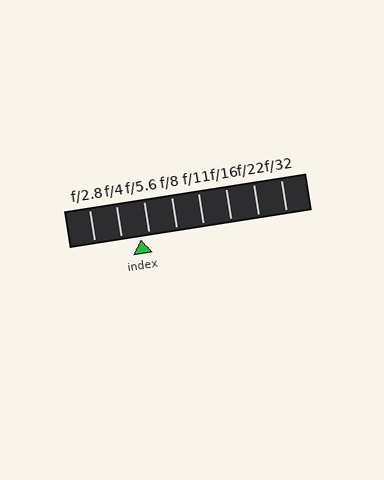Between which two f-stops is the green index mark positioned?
The index mark is between f/4 and f/5.6.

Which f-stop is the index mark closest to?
The index mark is closest to f/5.6.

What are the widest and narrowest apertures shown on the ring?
The widest aperture shown is f/2.8 and the narrowest is f/32.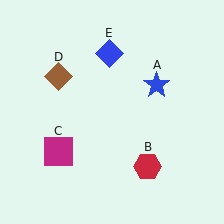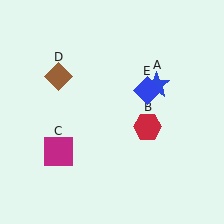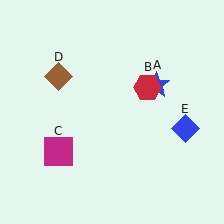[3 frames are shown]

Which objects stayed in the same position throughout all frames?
Blue star (object A) and magenta square (object C) and brown diamond (object D) remained stationary.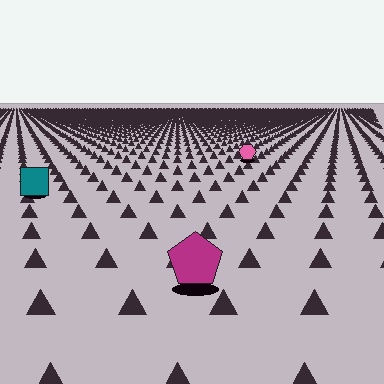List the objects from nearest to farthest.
From nearest to farthest: the magenta pentagon, the teal square, the pink hexagon.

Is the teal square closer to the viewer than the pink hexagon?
Yes. The teal square is closer — you can tell from the texture gradient: the ground texture is coarser near it.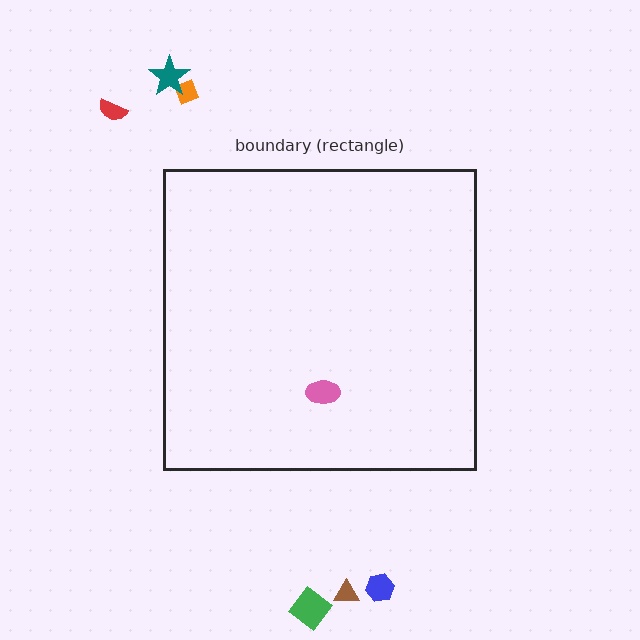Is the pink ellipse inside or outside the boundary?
Inside.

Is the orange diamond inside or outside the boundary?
Outside.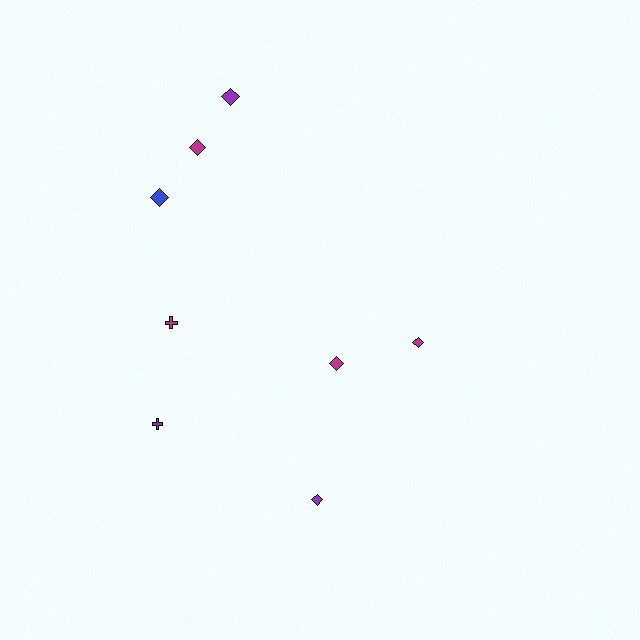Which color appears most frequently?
Magenta, with 4 objects.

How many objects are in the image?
There are 8 objects.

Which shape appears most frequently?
Diamond, with 6 objects.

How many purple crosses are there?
There is 1 purple cross.